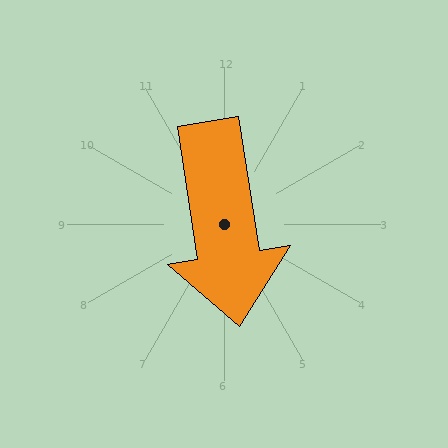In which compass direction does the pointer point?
South.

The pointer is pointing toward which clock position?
Roughly 6 o'clock.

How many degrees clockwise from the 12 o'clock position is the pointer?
Approximately 171 degrees.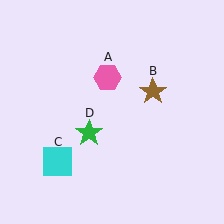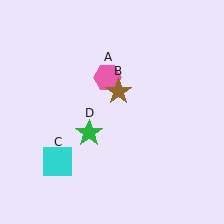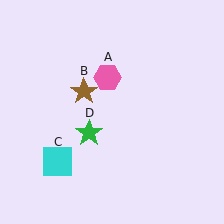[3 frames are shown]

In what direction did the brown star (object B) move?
The brown star (object B) moved left.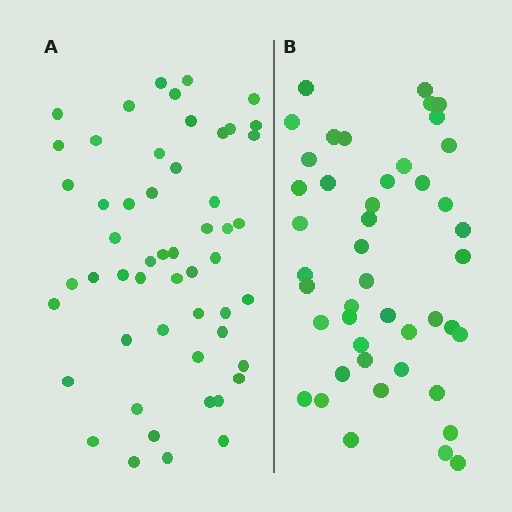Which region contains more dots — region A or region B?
Region A (the left region) has more dots.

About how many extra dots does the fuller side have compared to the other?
Region A has roughly 8 or so more dots than region B.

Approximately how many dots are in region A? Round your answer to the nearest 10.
About 50 dots. (The exact count is 53, which rounds to 50.)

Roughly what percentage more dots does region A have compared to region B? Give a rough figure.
About 20% more.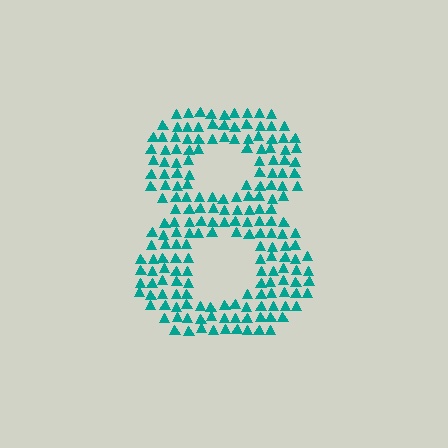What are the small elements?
The small elements are triangles.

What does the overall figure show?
The overall figure shows the digit 8.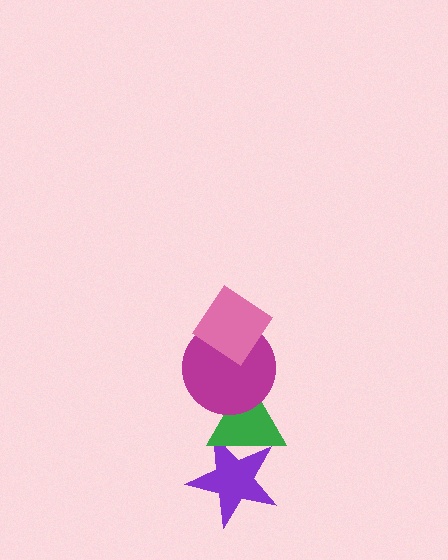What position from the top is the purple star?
The purple star is 4th from the top.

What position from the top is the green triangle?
The green triangle is 3rd from the top.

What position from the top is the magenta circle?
The magenta circle is 2nd from the top.